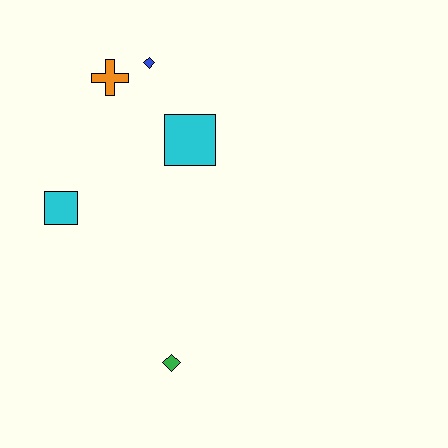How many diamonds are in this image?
There are 2 diamonds.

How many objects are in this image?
There are 5 objects.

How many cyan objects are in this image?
There are 2 cyan objects.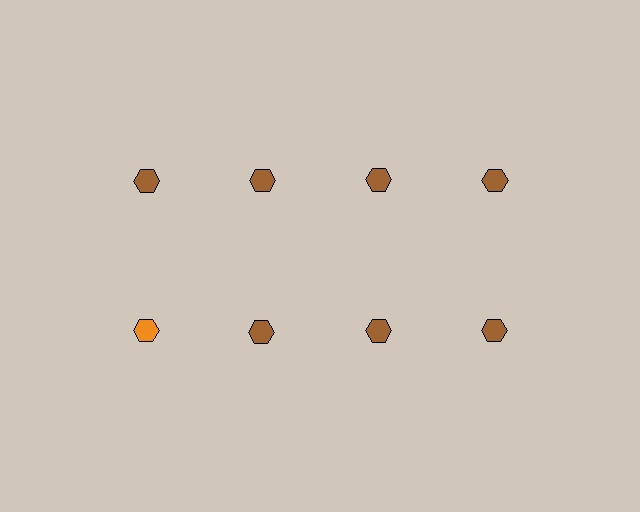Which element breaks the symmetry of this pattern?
The orange hexagon in the second row, leftmost column breaks the symmetry. All other shapes are brown hexagons.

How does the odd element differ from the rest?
It has a different color: orange instead of brown.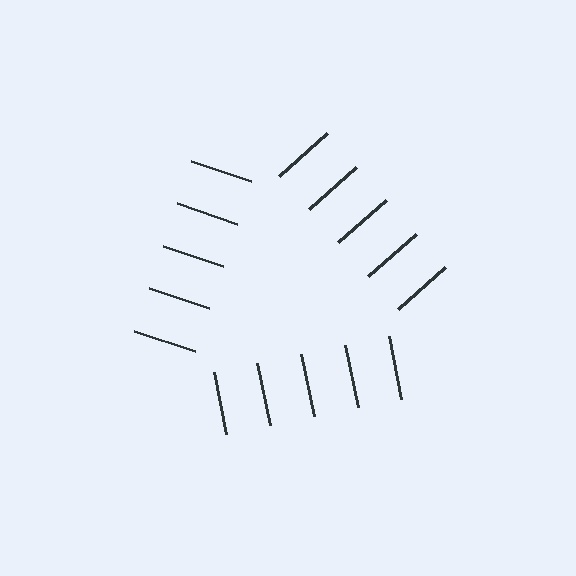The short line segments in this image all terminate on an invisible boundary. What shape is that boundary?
An illusory triangle — the line segments terminate on its edges but no continuous stroke is drawn.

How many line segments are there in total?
15 — 5 along each of the 3 edges.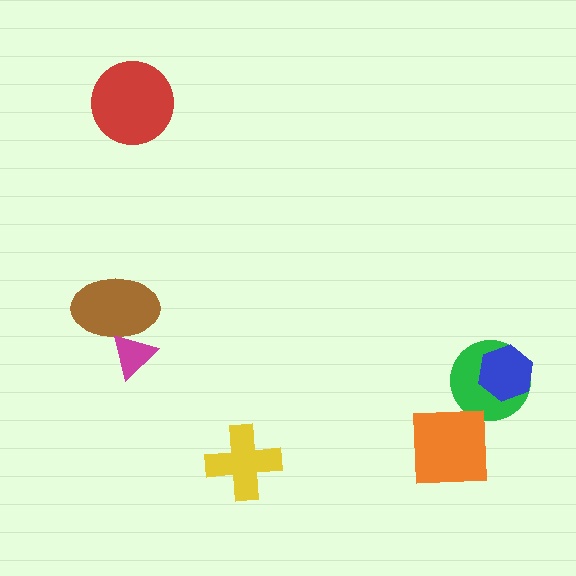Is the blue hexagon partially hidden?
No, no other shape covers it.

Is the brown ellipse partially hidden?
Yes, it is partially covered by another shape.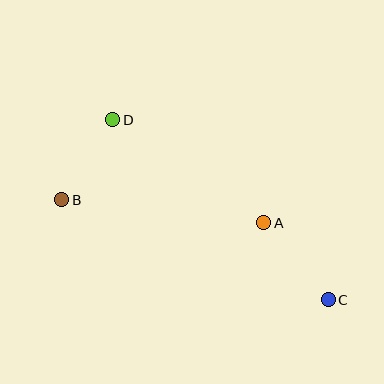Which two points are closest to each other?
Points B and D are closest to each other.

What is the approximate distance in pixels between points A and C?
The distance between A and C is approximately 100 pixels.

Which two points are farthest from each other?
Points B and C are farthest from each other.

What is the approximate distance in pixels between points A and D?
The distance between A and D is approximately 182 pixels.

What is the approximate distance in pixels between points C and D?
The distance between C and D is approximately 280 pixels.